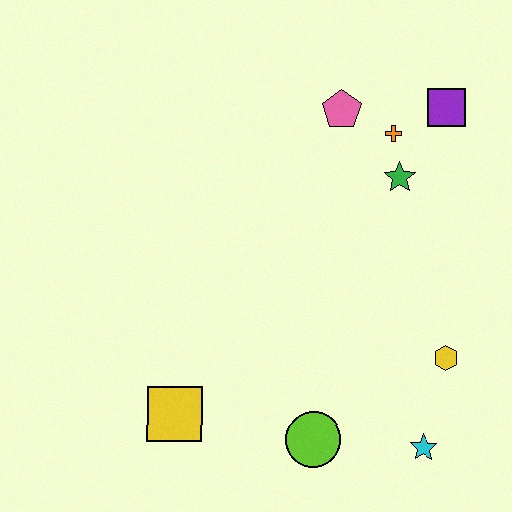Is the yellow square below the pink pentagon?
Yes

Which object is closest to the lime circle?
The cyan star is closest to the lime circle.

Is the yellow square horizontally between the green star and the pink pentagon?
No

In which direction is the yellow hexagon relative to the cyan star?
The yellow hexagon is above the cyan star.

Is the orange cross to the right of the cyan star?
No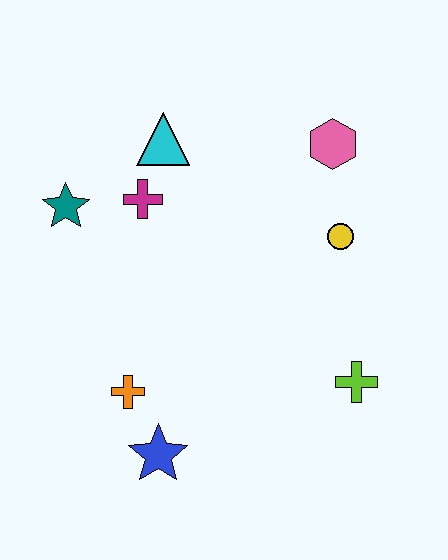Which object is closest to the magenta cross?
The cyan triangle is closest to the magenta cross.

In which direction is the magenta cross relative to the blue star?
The magenta cross is above the blue star.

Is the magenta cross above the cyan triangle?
No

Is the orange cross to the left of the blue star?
Yes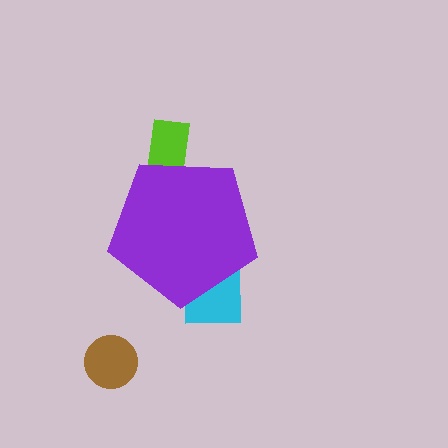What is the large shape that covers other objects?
A purple pentagon.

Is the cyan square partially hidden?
Yes, the cyan square is partially hidden behind the purple pentagon.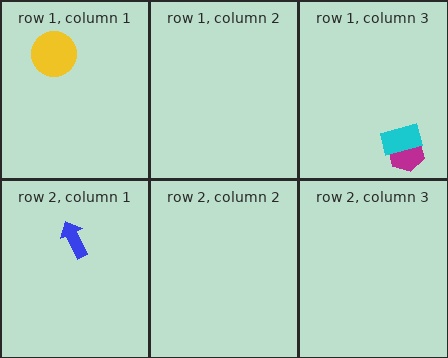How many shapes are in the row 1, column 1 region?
1.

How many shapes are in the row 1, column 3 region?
2.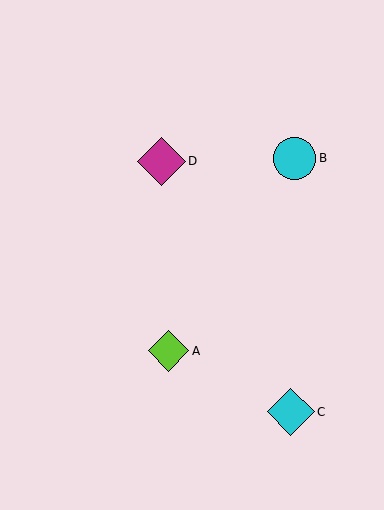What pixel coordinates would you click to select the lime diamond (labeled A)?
Click at (168, 351) to select the lime diamond A.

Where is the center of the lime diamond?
The center of the lime diamond is at (168, 351).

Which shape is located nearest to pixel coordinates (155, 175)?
The magenta diamond (labeled D) at (161, 161) is nearest to that location.